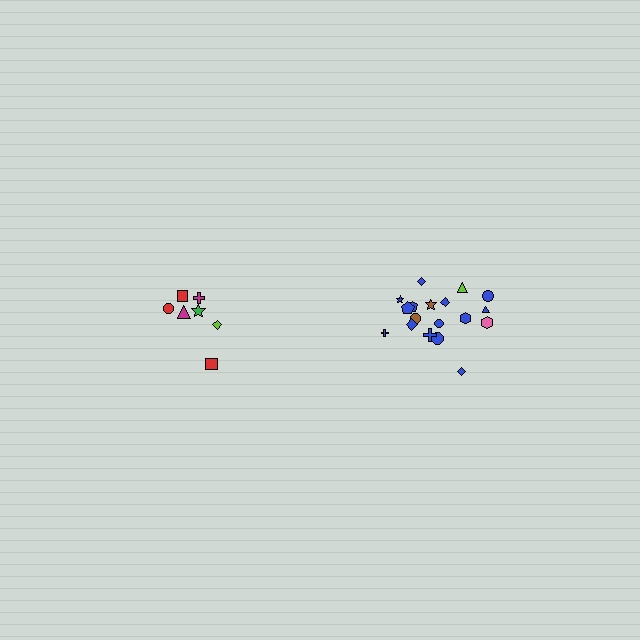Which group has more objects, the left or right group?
The right group.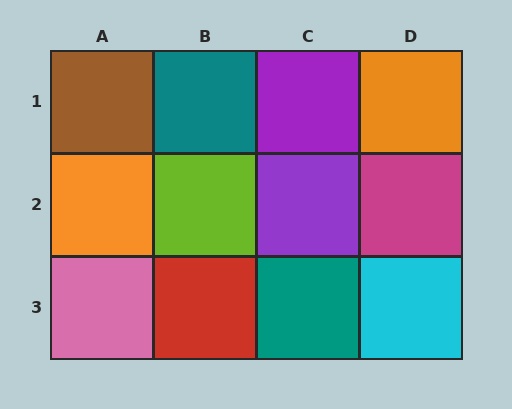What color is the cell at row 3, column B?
Red.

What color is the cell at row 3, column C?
Teal.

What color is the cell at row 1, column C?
Purple.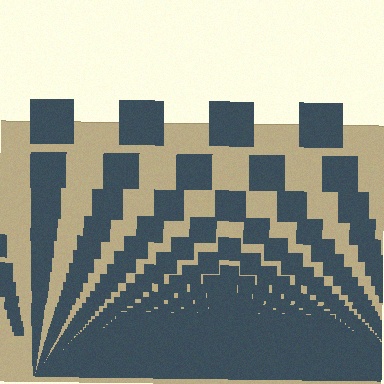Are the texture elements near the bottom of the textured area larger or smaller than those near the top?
Smaller. The gradient is inverted — elements near the bottom are smaller and denser.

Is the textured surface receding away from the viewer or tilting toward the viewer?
The surface appears to tilt toward the viewer. Texture elements get larger and sparser toward the top.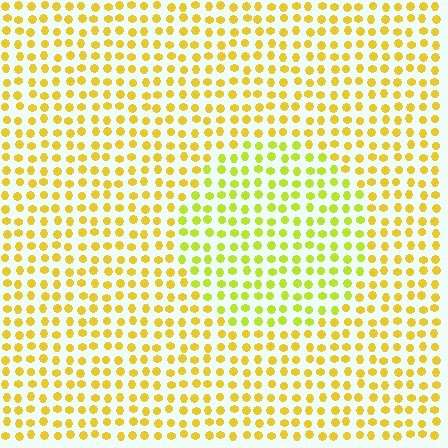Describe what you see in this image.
The image is filled with small yellow elements in a uniform arrangement. A circle-shaped region is visible where the elements are tinted to a slightly different hue, forming a subtle color boundary.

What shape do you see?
I see a circle.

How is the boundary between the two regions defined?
The boundary is defined purely by a slight shift in hue (about 26 degrees). Spacing, size, and orientation are identical on both sides.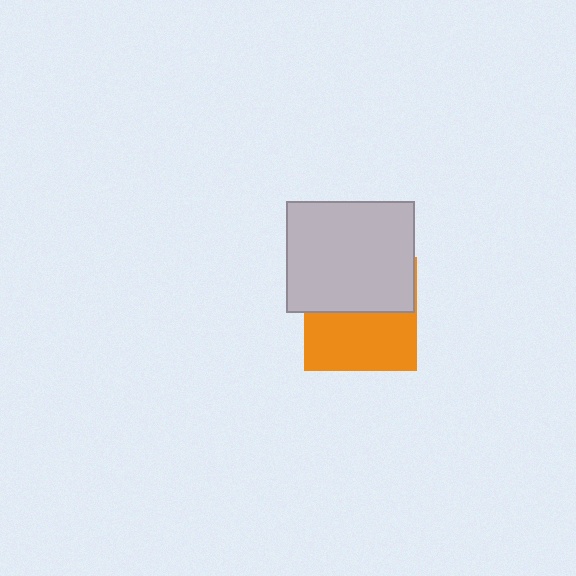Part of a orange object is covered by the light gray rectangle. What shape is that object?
It is a square.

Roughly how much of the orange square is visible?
About half of it is visible (roughly 52%).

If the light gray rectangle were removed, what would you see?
You would see the complete orange square.